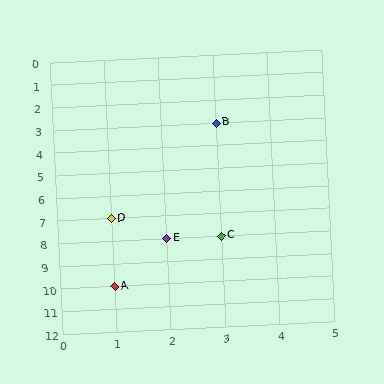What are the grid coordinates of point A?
Point A is at grid coordinates (1, 10).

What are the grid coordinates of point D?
Point D is at grid coordinates (1, 7).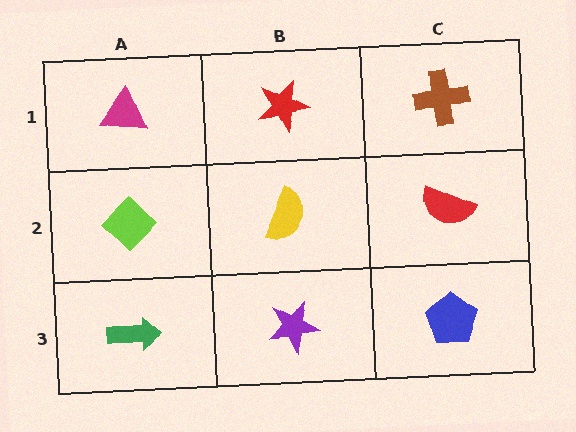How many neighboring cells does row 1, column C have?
2.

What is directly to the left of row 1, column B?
A magenta triangle.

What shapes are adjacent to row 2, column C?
A brown cross (row 1, column C), a blue pentagon (row 3, column C), a yellow semicircle (row 2, column B).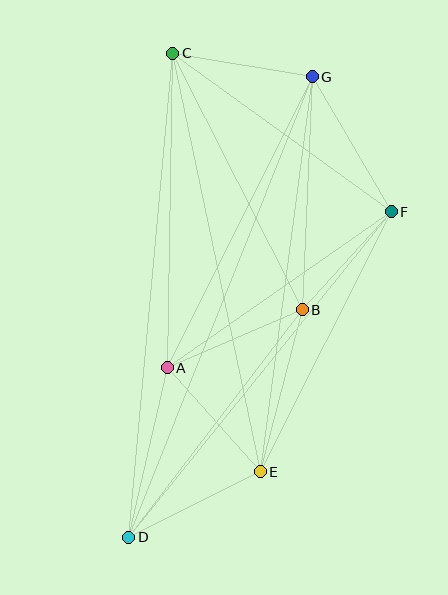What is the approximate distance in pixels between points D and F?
The distance between D and F is approximately 418 pixels.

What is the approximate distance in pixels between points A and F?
The distance between A and F is approximately 273 pixels.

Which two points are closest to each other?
Points B and F are closest to each other.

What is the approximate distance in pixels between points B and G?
The distance between B and G is approximately 233 pixels.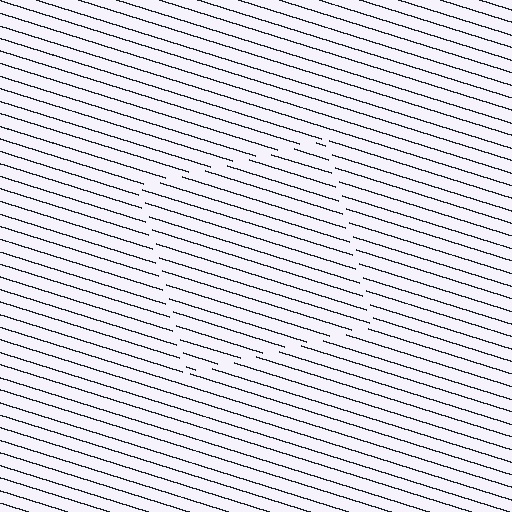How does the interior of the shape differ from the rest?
The interior of the shape contains the same grating, shifted by half a period — the contour is defined by the phase discontinuity where line-ends from the inner and outer gratings abut.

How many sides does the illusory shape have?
4 sides — the line-ends trace a square.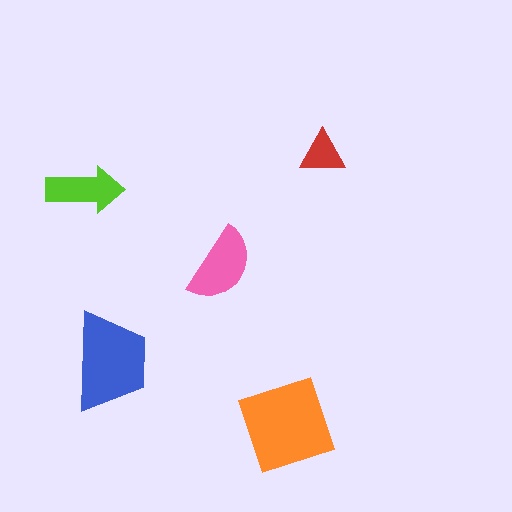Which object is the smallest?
The red triangle.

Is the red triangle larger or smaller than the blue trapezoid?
Smaller.